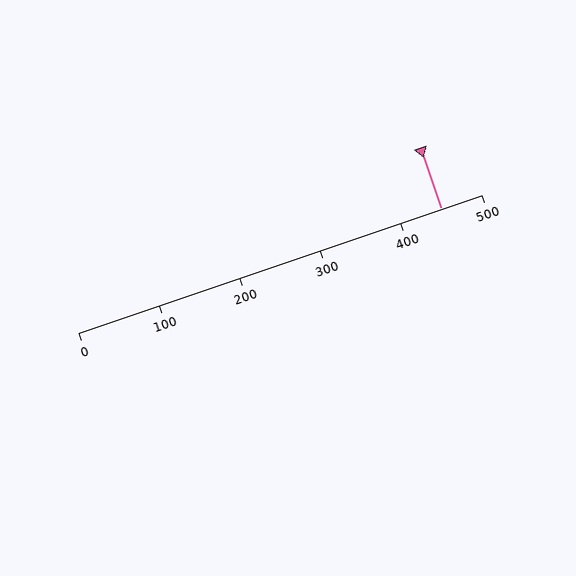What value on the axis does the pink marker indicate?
The marker indicates approximately 450.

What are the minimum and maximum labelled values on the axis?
The axis runs from 0 to 500.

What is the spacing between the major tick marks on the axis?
The major ticks are spaced 100 apart.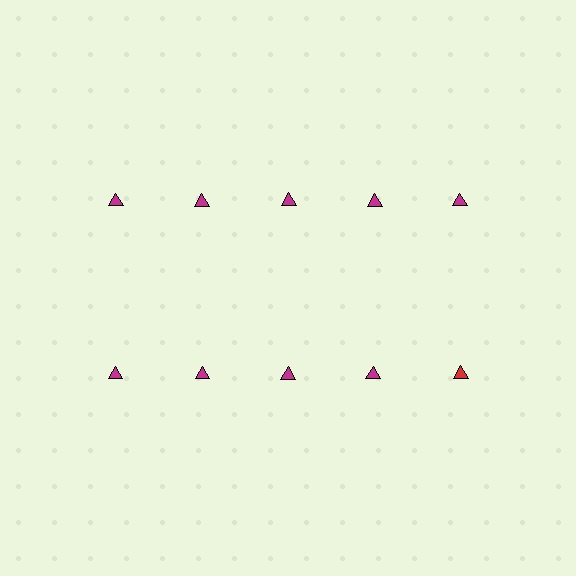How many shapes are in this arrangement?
There are 10 shapes arranged in a grid pattern.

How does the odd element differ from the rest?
It has a different color: red instead of magenta.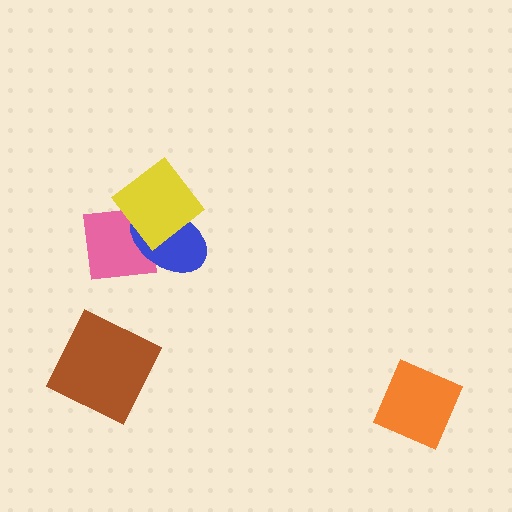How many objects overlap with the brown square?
0 objects overlap with the brown square.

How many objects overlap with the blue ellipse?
2 objects overlap with the blue ellipse.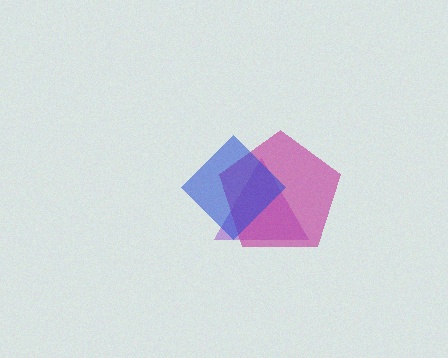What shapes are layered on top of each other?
The layered shapes are: a purple triangle, a magenta pentagon, a blue diamond.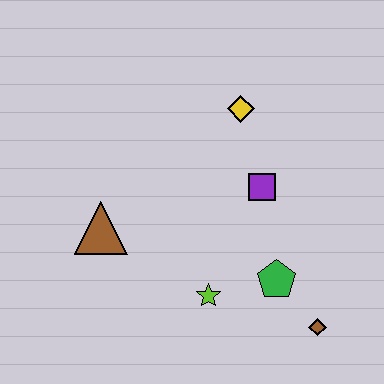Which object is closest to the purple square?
The yellow diamond is closest to the purple square.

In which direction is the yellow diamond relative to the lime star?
The yellow diamond is above the lime star.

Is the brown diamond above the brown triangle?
No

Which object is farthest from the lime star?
The yellow diamond is farthest from the lime star.